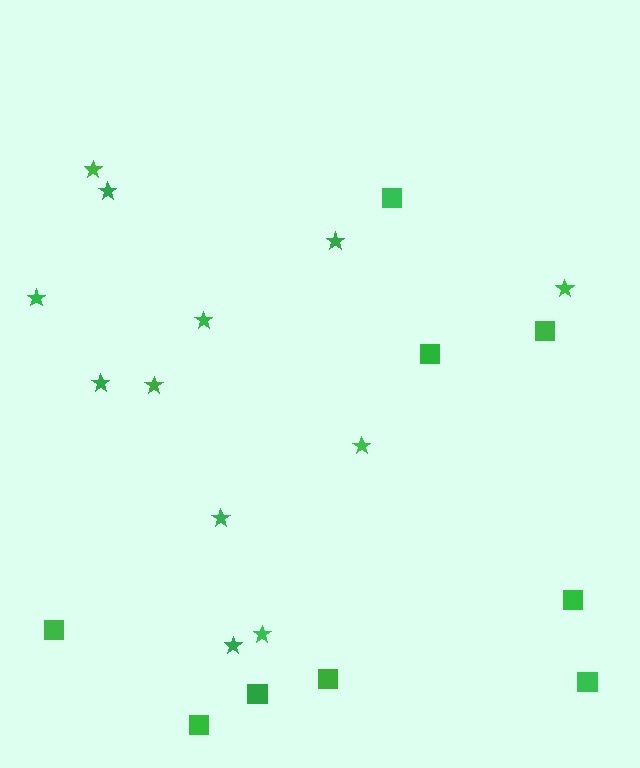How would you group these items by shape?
There are 2 groups: one group of squares (9) and one group of stars (12).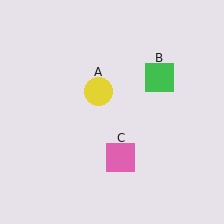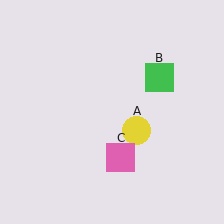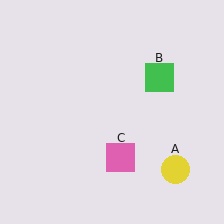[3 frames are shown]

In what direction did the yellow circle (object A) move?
The yellow circle (object A) moved down and to the right.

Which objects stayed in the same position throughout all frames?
Green square (object B) and pink square (object C) remained stationary.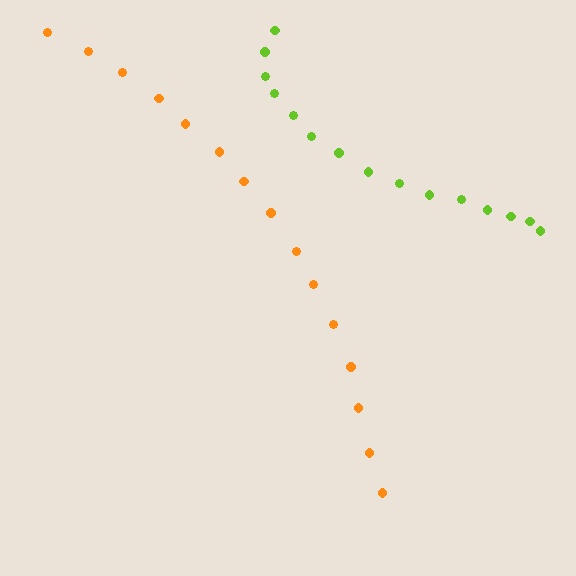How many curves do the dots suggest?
There are 2 distinct paths.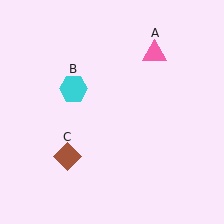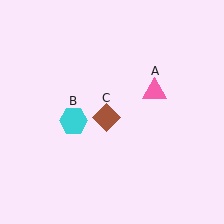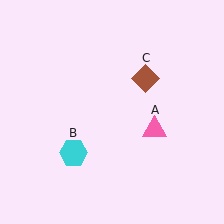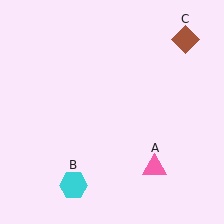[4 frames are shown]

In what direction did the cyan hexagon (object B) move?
The cyan hexagon (object B) moved down.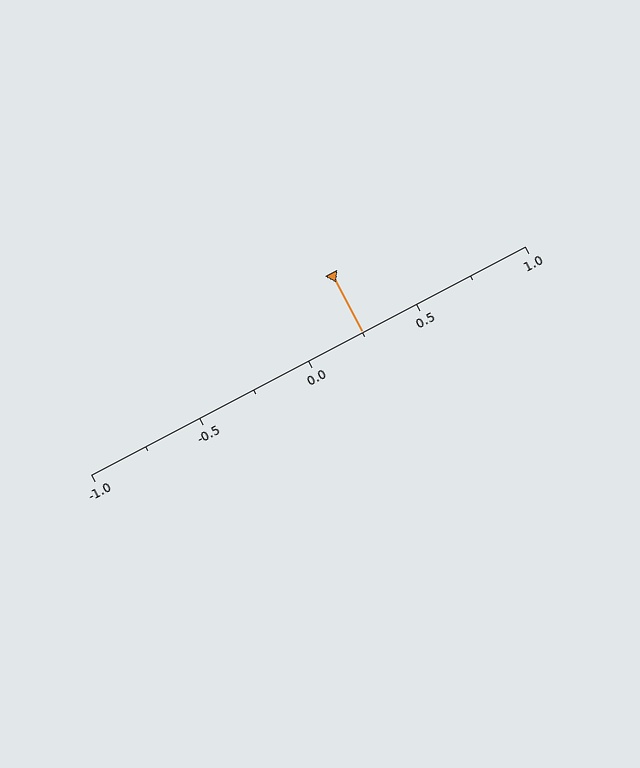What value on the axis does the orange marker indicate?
The marker indicates approximately 0.25.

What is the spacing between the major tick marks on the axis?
The major ticks are spaced 0.5 apart.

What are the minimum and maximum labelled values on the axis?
The axis runs from -1.0 to 1.0.